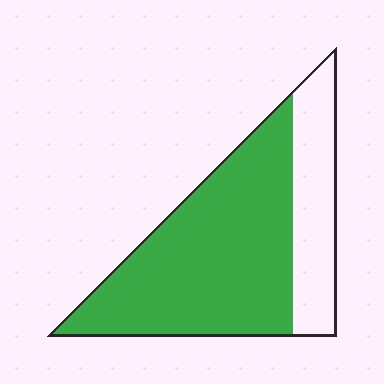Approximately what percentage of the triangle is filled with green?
Approximately 70%.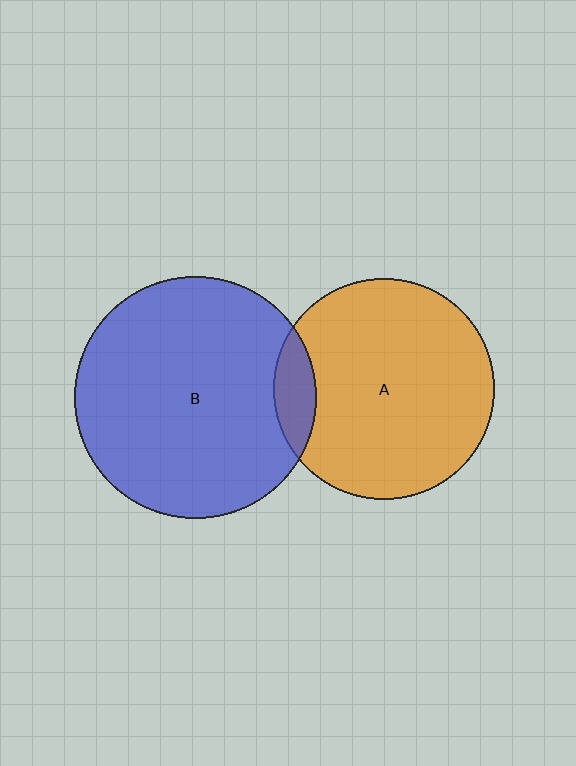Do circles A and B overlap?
Yes.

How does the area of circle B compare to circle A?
Approximately 1.2 times.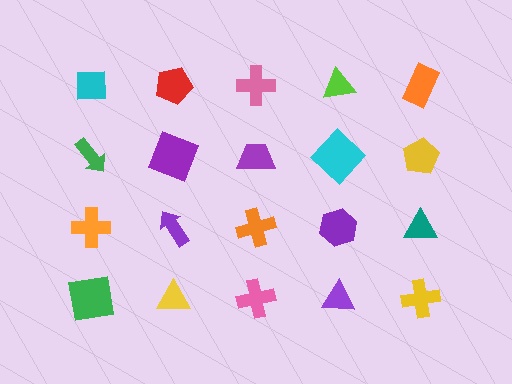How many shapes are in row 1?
5 shapes.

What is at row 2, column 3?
A purple trapezoid.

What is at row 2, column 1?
A green arrow.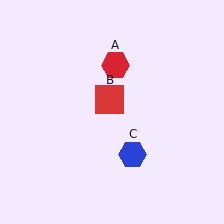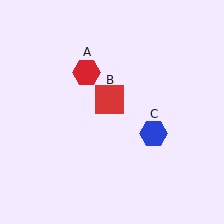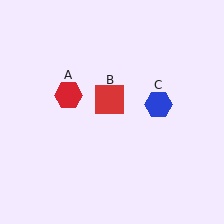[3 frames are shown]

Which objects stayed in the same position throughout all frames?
Red square (object B) remained stationary.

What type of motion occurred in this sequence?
The red hexagon (object A), blue hexagon (object C) rotated counterclockwise around the center of the scene.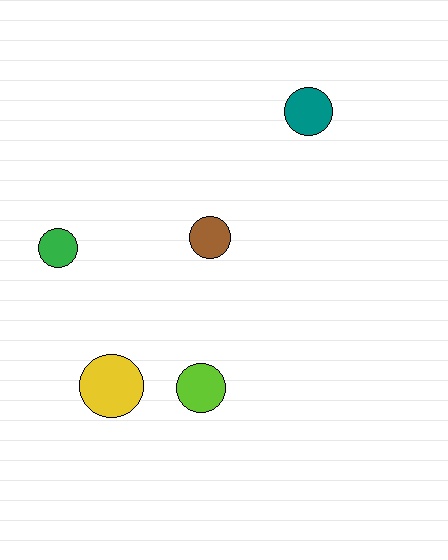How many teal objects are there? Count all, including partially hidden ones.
There is 1 teal object.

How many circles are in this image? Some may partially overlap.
There are 5 circles.